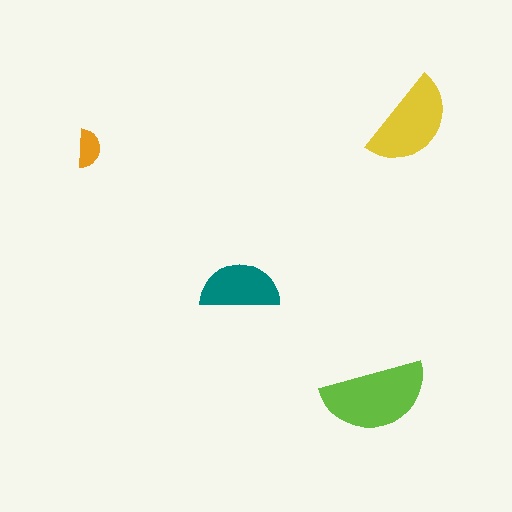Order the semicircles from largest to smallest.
the lime one, the yellow one, the teal one, the orange one.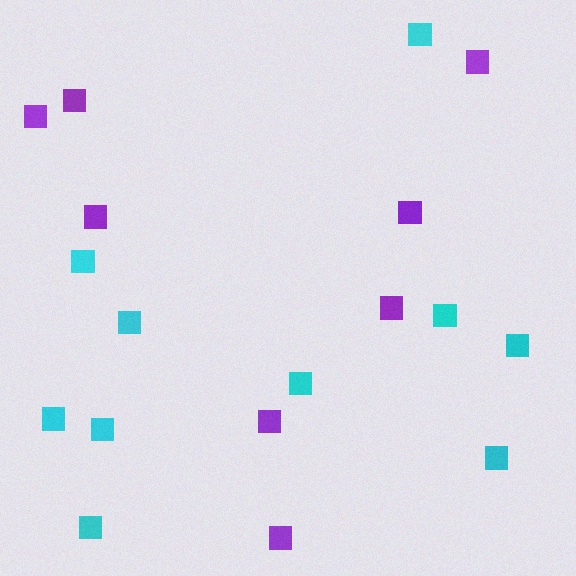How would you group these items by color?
There are 2 groups: one group of cyan squares (10) and one group of purple squares (8).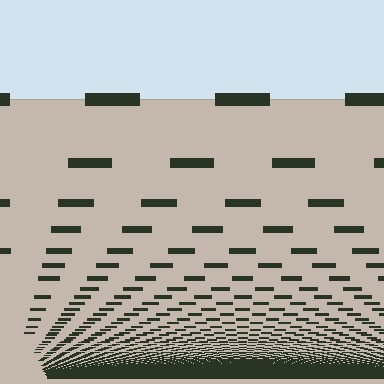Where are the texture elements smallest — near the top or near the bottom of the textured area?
Near the bottom.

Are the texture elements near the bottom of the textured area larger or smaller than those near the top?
Smaller. The gradient is inverted — elements near the bottom are smaller and denser.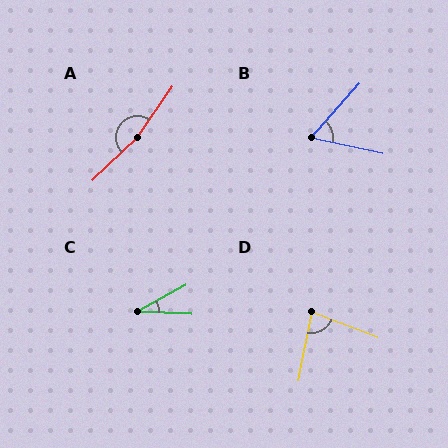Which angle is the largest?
A, at approximately 168 degrees.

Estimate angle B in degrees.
Approximately 61 degrees.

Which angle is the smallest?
C, at approximately 32 degrees.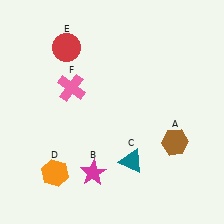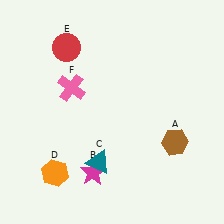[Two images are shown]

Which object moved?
The teal triangle (C) moved left.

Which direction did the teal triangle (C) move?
The teal triangle (C) moved left.